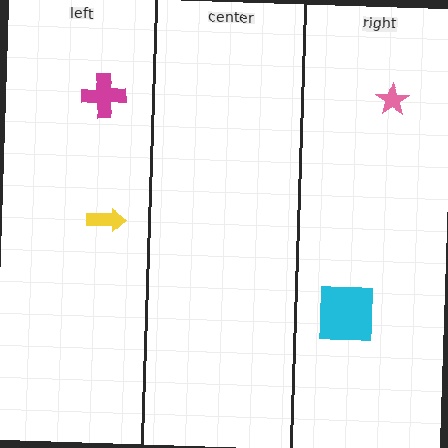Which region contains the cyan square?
The right region.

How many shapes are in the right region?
2.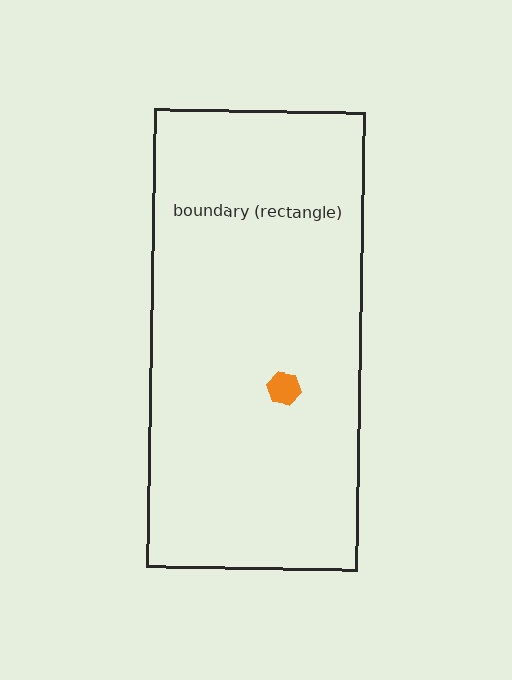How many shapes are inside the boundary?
1 inside, 0 outside.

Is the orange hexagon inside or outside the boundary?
Inside.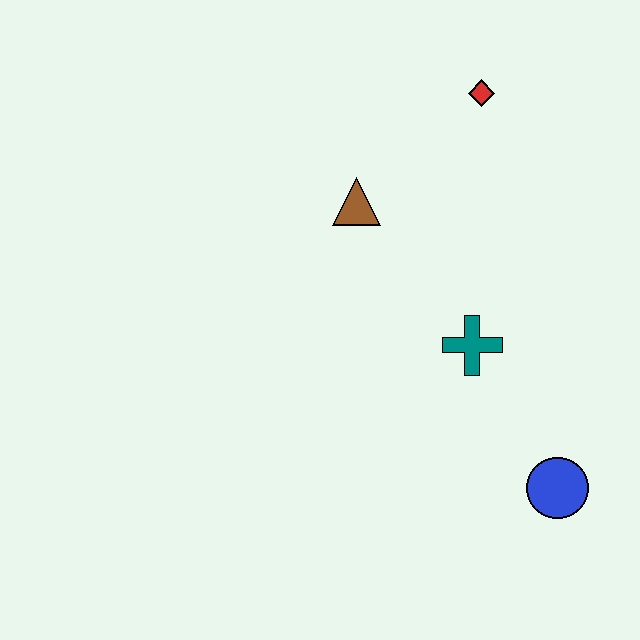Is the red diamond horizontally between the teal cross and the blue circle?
Yes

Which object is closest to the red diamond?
The brown triangle is closest to the red diamond.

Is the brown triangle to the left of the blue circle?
Yes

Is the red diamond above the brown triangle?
Yes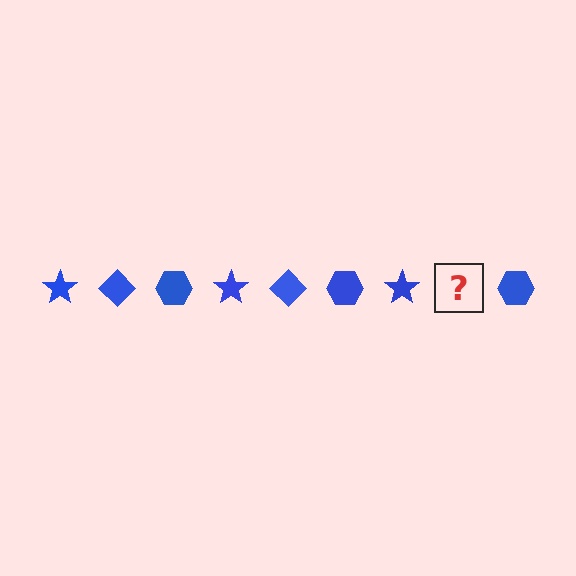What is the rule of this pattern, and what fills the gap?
The rule is that the pattern cycles through star, diamond, hexagon shapes in blue. The gap should be filled with a blue diamond.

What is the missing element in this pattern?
The missing element is a blue diamond.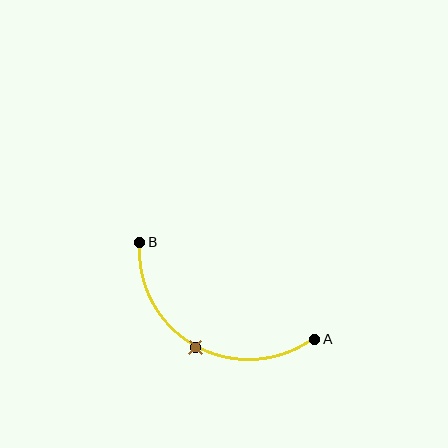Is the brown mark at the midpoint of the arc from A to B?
Yes. The brown mark lies on the arc at equal arc-length from both A and B — it is the arc midpoint.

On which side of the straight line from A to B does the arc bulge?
The arc bulges below the straight line connecting A and B.